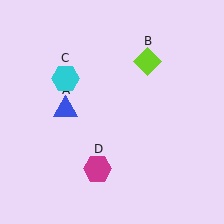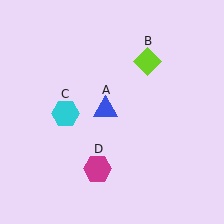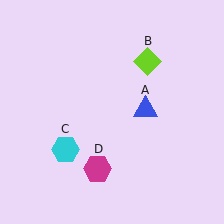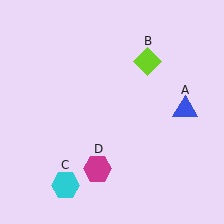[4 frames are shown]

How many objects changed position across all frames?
2 objects changed position: blue triangle (object A), cyan hexagon (object C).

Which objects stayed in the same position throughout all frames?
Lime diamond (object B) and magenta hexagon (object D) remained stationary.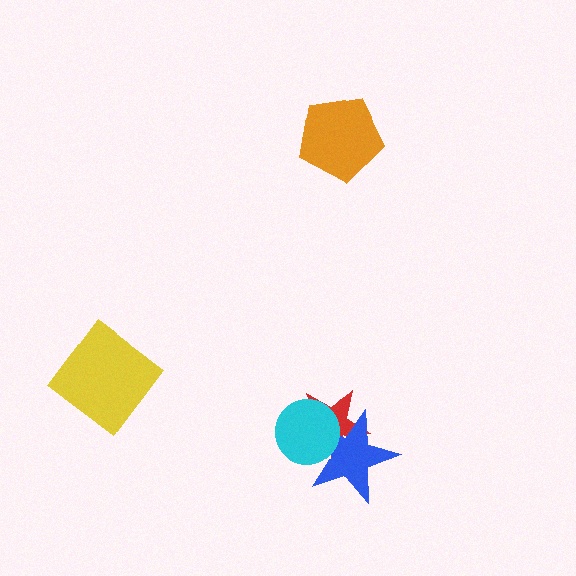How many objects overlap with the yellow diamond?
0 objects overlap with the yellow diamond.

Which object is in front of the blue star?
The cyan circle is in front of the blue star.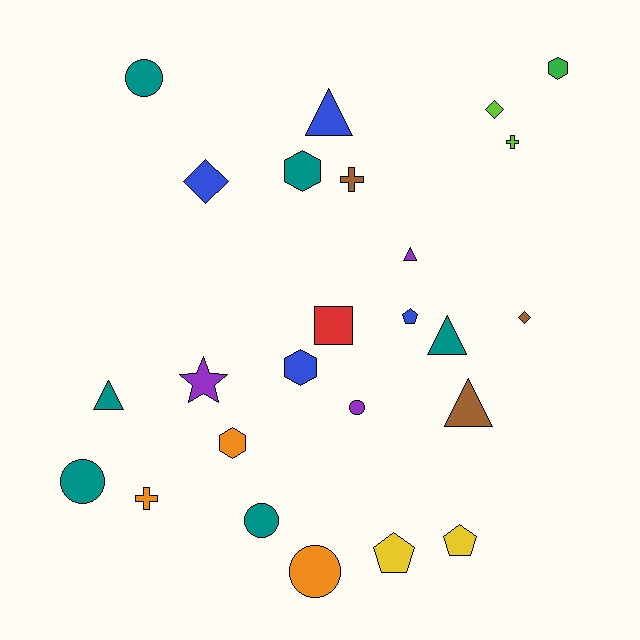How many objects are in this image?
There are 25 objects.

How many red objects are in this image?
There is 1 red object.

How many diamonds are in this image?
There are 3 diamonds.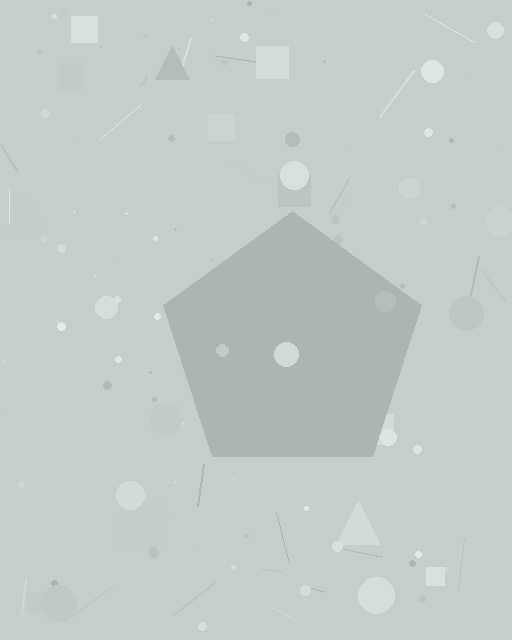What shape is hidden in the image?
A pentagon is hidden in the image.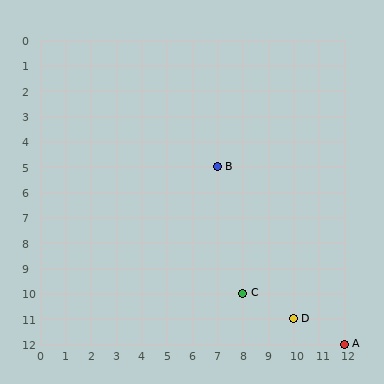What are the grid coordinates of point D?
Point D is at grid coordinates (10, 11).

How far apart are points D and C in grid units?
Points D and C are 2 columns and 1 row apart (about 2.2 grid units diagonally).